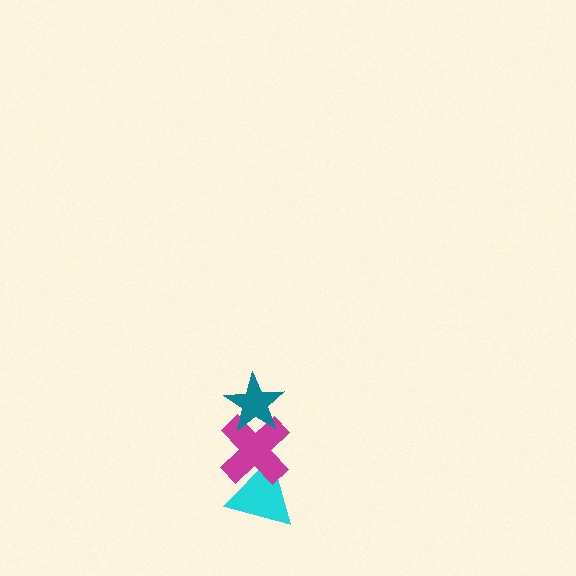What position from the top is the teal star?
The teal star is 1st from the top.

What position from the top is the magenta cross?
The magenta cross is 2nd from the top.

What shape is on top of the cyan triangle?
The magenta cross is on top of the cyan triangle.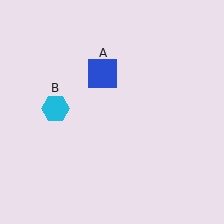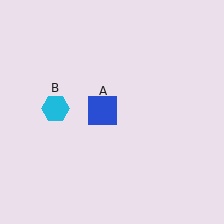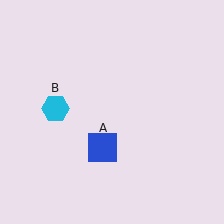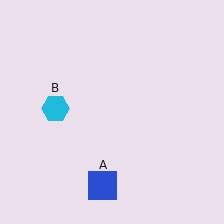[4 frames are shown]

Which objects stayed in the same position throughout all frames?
Cyan hexagon (object B) remained stationary.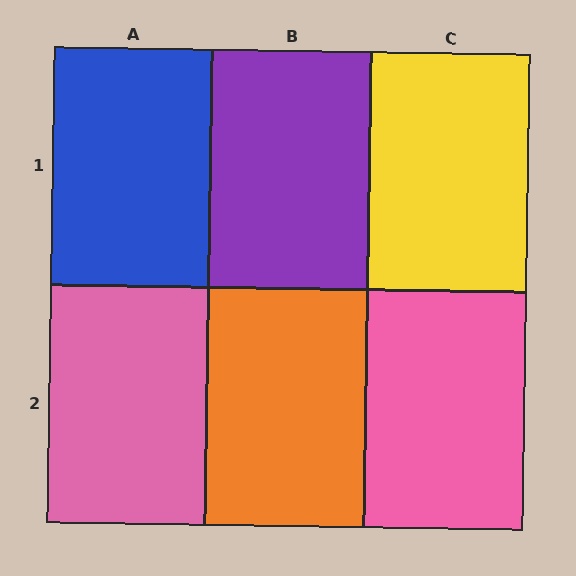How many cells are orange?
1 cell is orange.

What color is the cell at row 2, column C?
Pink.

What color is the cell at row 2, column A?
Pink.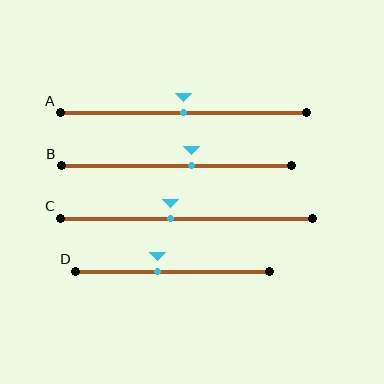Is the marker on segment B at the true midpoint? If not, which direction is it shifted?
No, the marker on segment B is shifted to the right by about 6% of the segment length.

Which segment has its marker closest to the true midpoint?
Segment A has its marker closest to the true midpoint.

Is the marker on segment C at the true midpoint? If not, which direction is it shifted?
No, the marker on segment C is shifted to the left by about 6% of the segment length.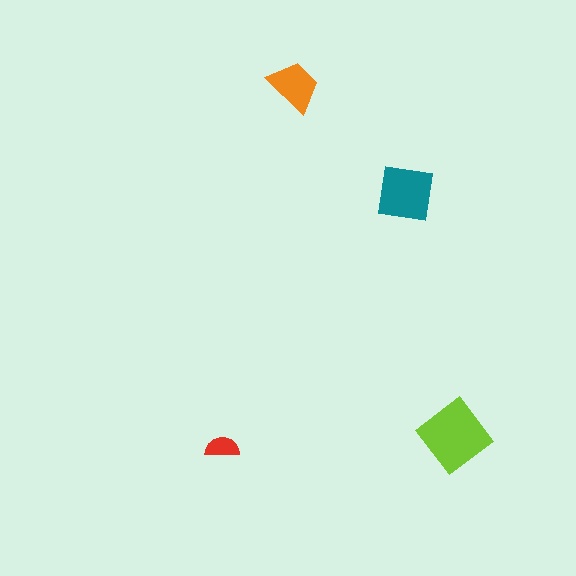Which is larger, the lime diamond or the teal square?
The lime diamond.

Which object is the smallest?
The red semicircle.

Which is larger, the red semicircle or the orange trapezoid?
The orange trapezoid.